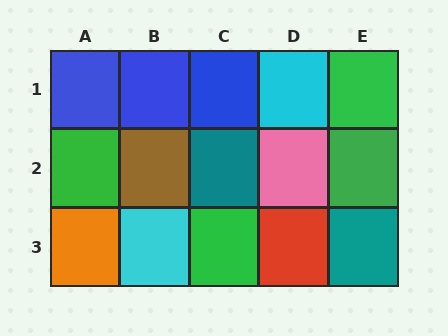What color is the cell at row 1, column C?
Blue.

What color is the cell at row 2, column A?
Green.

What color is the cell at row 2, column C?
Teal.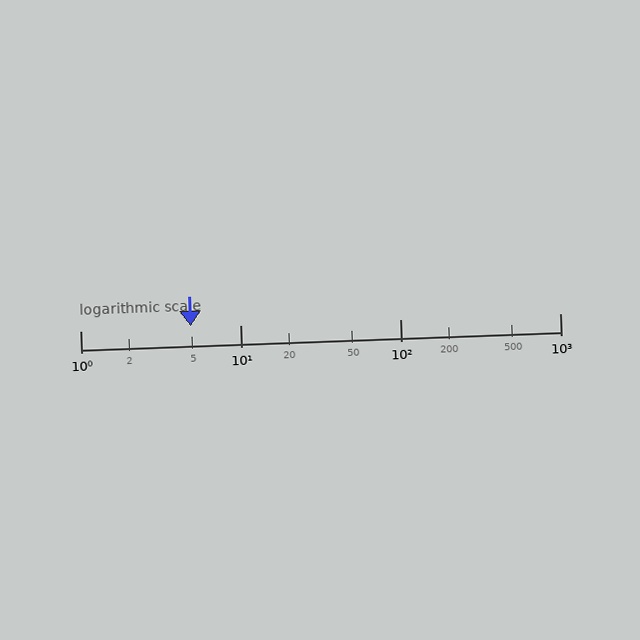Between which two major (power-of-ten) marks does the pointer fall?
The pointer is between 1 and 10.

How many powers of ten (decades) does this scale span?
The scale spans 3 decades, from 1 to 1000.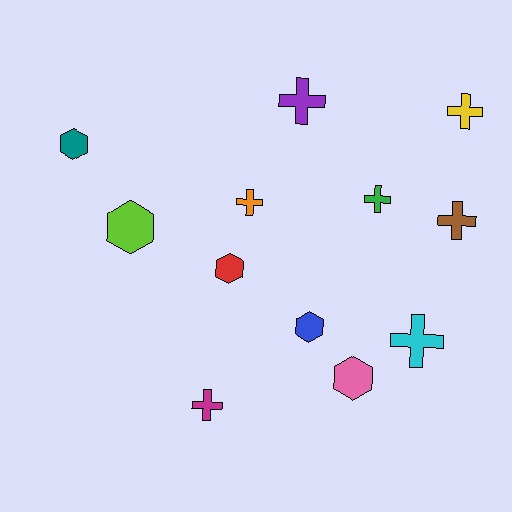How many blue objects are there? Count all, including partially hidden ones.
There is 1 blue object.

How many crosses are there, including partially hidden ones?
There are 7 crosses.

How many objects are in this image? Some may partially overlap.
There are 12 objects.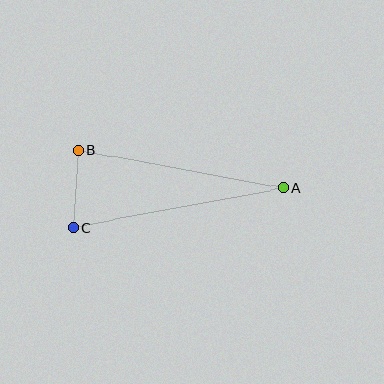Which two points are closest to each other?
Points B and C are closest to each other.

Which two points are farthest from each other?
Points A and C are farthest from each other.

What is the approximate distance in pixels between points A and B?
The distance between A and B is approximately 208 pixels.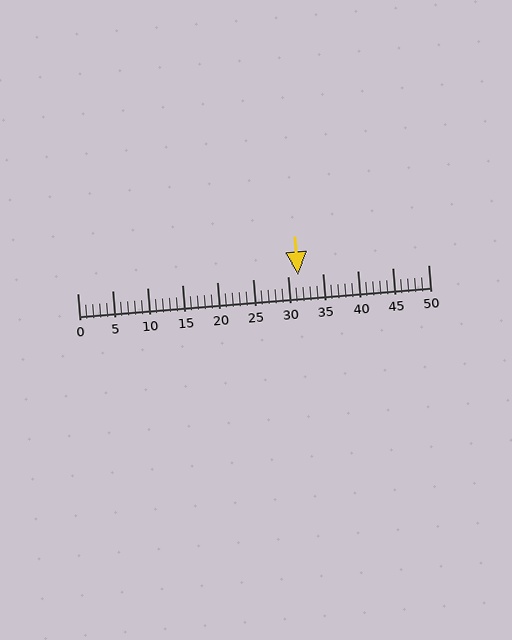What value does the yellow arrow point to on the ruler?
The yellow arrow points to approximately 32.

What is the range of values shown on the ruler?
The ruler shows values from 0 to 50.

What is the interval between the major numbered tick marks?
The major tick marks are spaced 5 units apart.